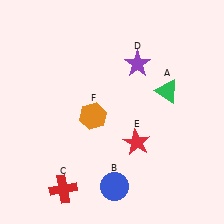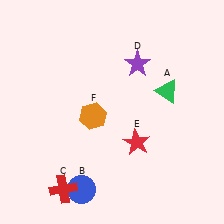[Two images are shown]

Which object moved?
The blue circle (B) moved left.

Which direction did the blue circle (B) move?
The blue circle (B) moved left.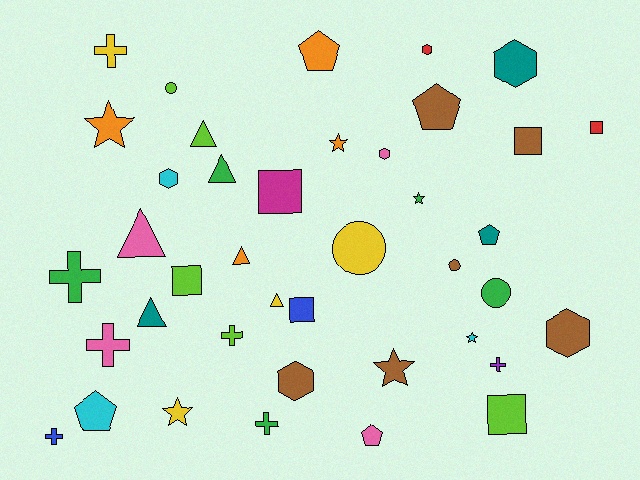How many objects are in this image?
There are 40 objects.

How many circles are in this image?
There are 4 circles.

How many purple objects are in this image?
There is 1 purple object.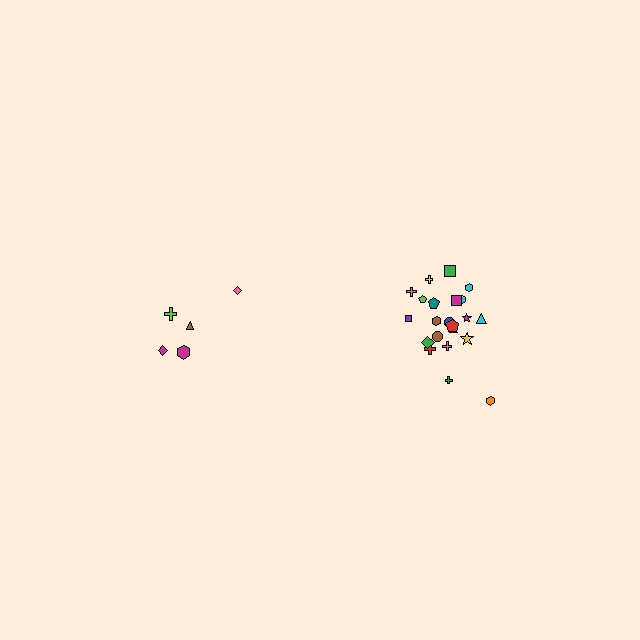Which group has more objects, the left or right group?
The right group.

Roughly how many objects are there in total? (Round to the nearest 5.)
Roughly 25 objects in total.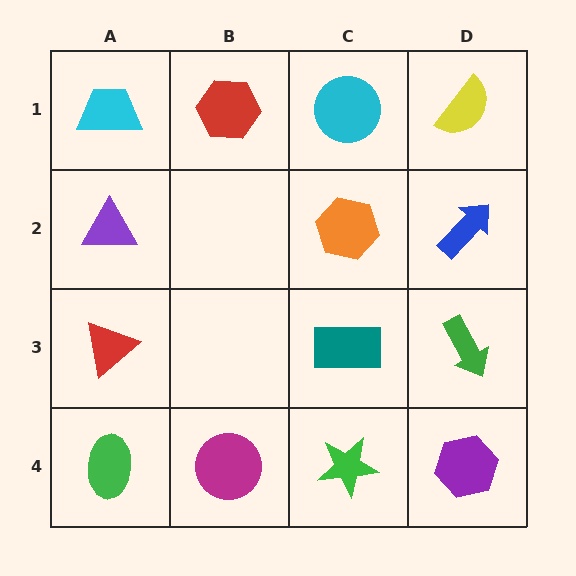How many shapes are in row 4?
4 shapes.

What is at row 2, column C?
An orange hexagon.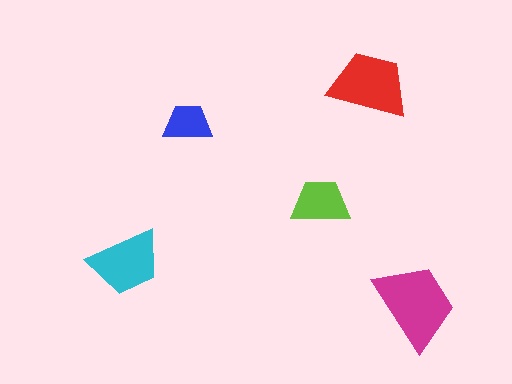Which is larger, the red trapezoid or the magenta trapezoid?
The magenta one.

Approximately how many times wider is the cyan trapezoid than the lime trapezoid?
About 1.5 times wider.